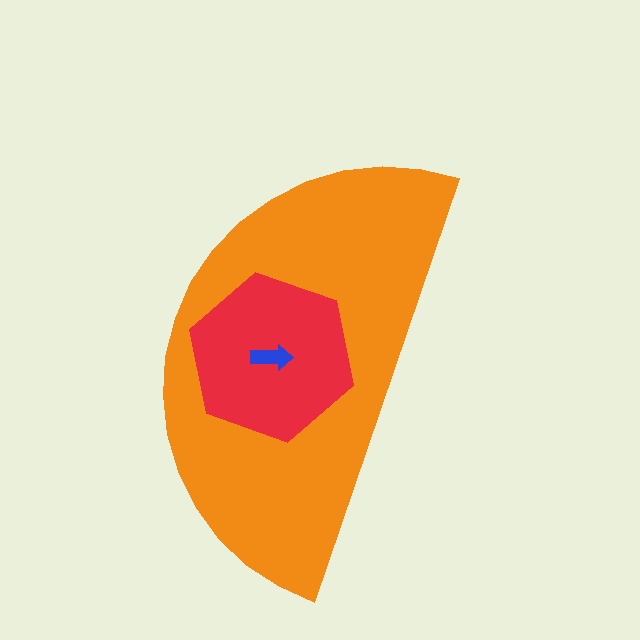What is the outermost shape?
The orange semicircle.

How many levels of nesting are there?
3.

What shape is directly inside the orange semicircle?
The red hexagon.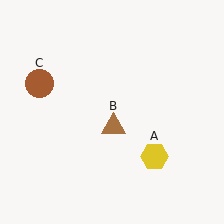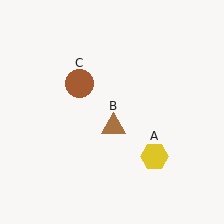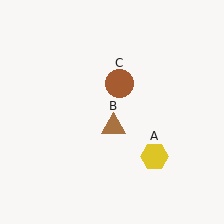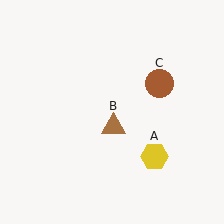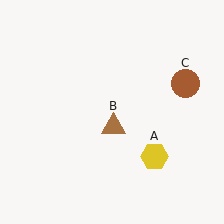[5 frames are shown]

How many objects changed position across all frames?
1 object changed position: brown circle (object C).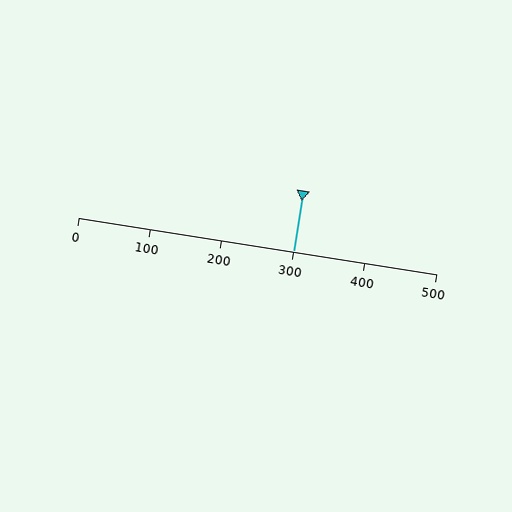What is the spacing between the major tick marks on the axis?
The major ticks are spaced 100 apart.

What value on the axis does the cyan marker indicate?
The marker indicates approximately 300.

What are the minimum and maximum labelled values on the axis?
The axis runs from 0 to 500.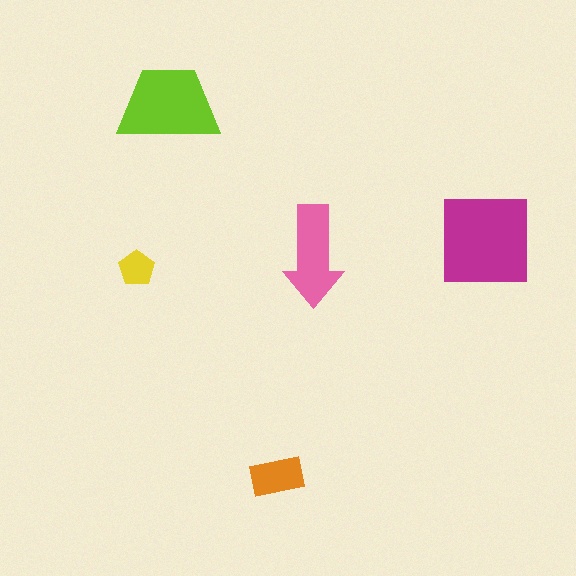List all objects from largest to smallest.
The magenta square, the lime trapezoid, the pink arrow, the orange rectangle, the yellow pentagon.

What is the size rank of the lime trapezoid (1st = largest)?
2nd.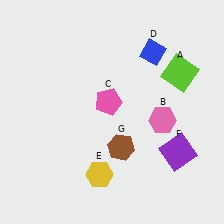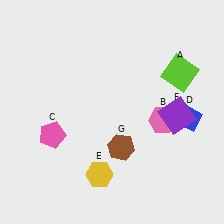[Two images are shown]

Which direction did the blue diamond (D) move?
The blue diamond (D) moved down.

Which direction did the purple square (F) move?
The purple square (F) moved up.